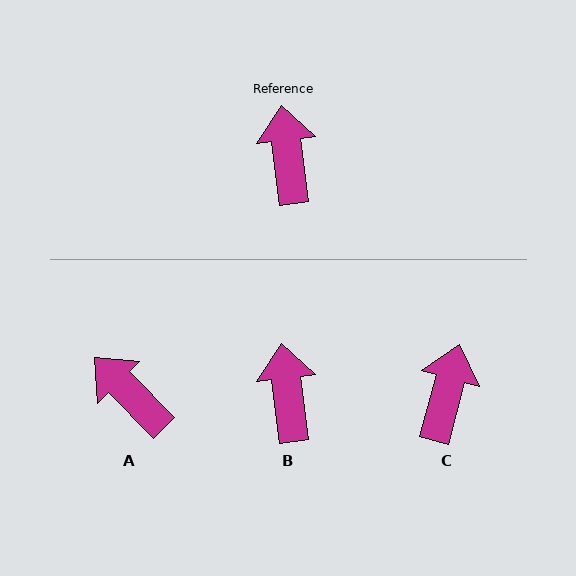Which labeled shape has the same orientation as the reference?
B.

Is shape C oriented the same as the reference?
No, it is off by about 22 degrees.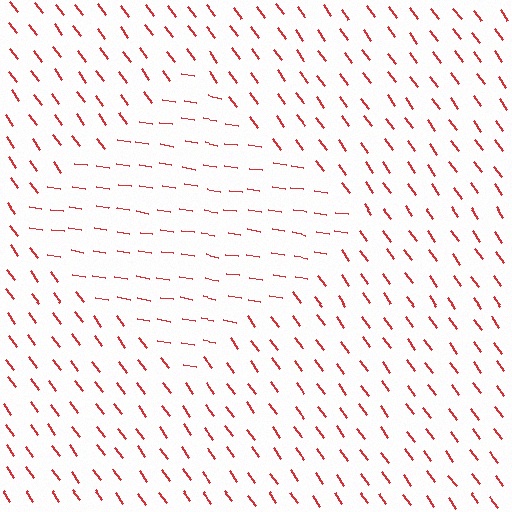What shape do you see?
I see a diamond.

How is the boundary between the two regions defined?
The boundary is defined purely by a change in line orientation (approximately 45 degrees difference). All lines are the same color and thickness.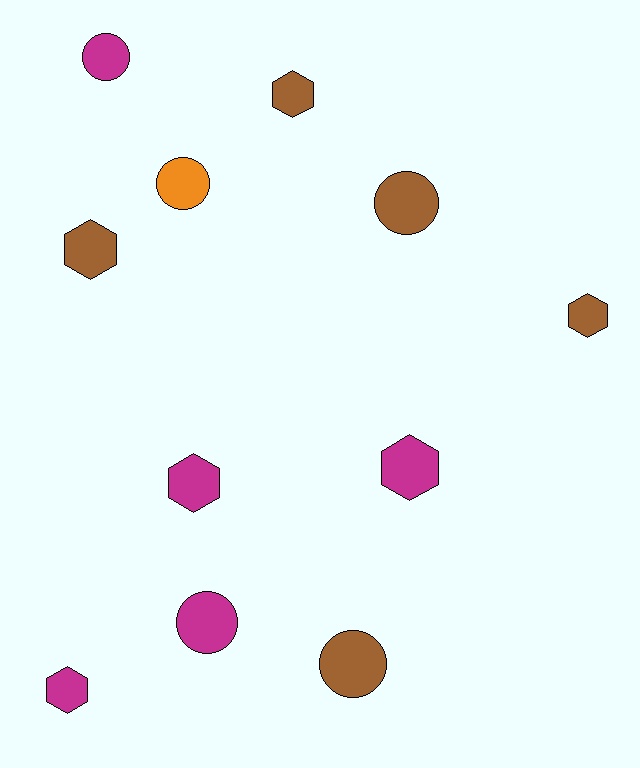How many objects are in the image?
There are 11 objects.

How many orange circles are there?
There is 1 orange circle.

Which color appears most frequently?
Magenta, with 5 objects.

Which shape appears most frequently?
Hexagon, with 6 objects.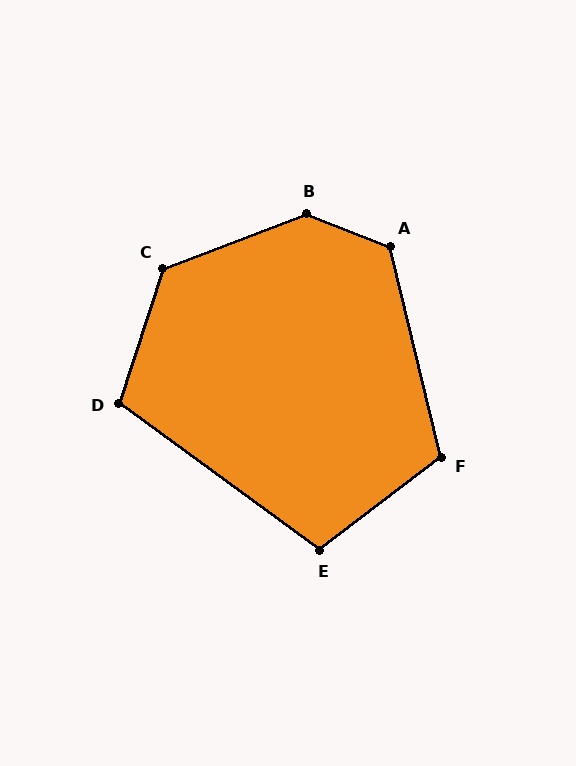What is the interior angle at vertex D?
Approximately 108 degrees (obtuse).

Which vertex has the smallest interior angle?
E, at approximately 106 degrees.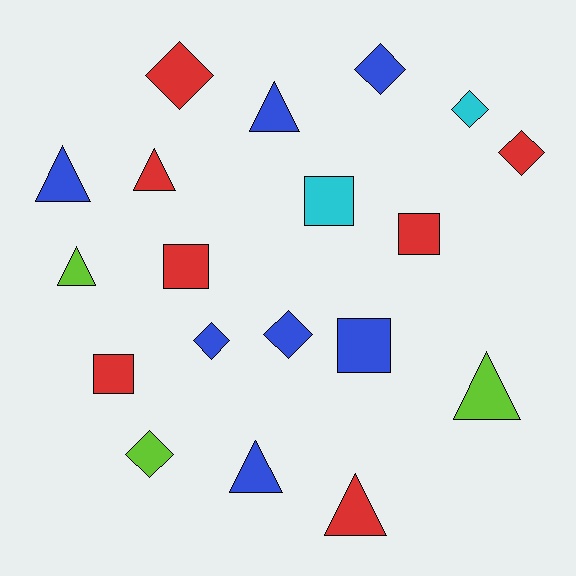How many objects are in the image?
There are 19 objects.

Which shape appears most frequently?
Triangle, with 7 objects.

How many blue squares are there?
There is 1 blue square.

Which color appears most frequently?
Red, with 7 objects.